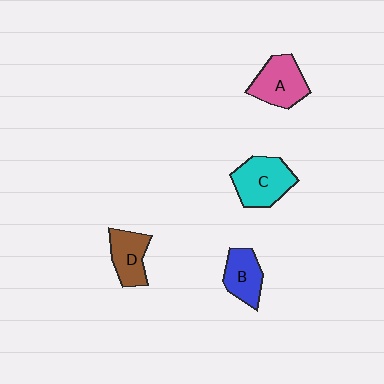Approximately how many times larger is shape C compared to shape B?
Approximately 1.4 times.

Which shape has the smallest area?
Shape B (blue).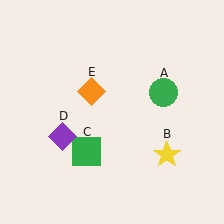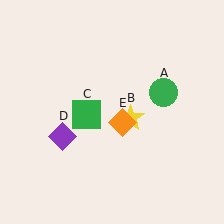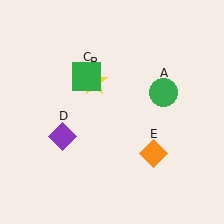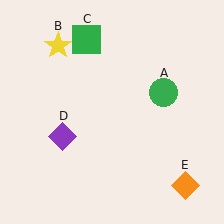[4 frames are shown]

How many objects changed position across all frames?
3 objects changed position: yellow star (object B), green square (object C), orange diamond (object E).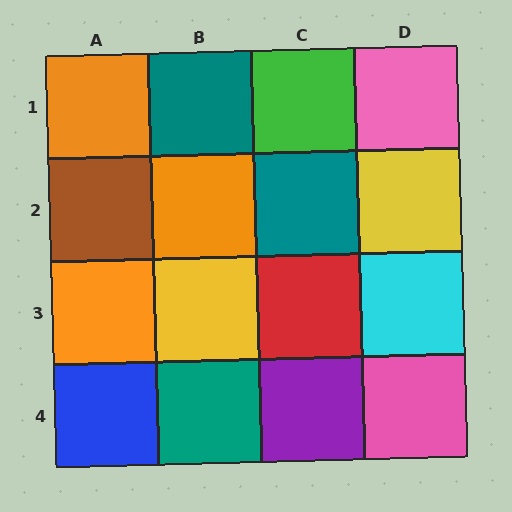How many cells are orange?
3 cells are orange.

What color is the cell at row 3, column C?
Red.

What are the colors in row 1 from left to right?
Orange, teal, green, pink.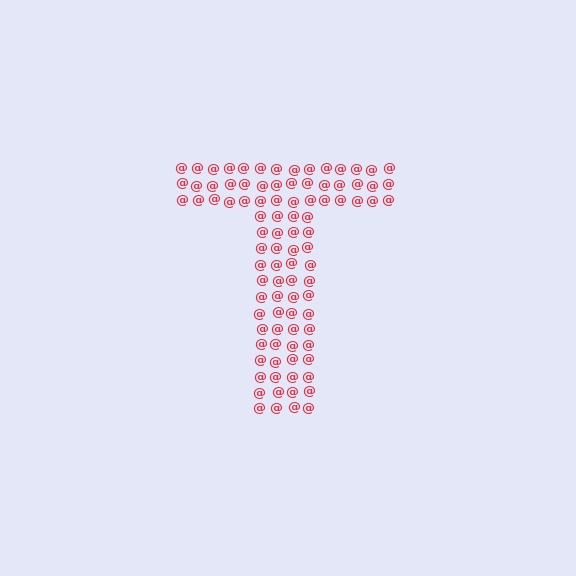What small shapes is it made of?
It is made of small at signs.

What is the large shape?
The large shape is the letter T.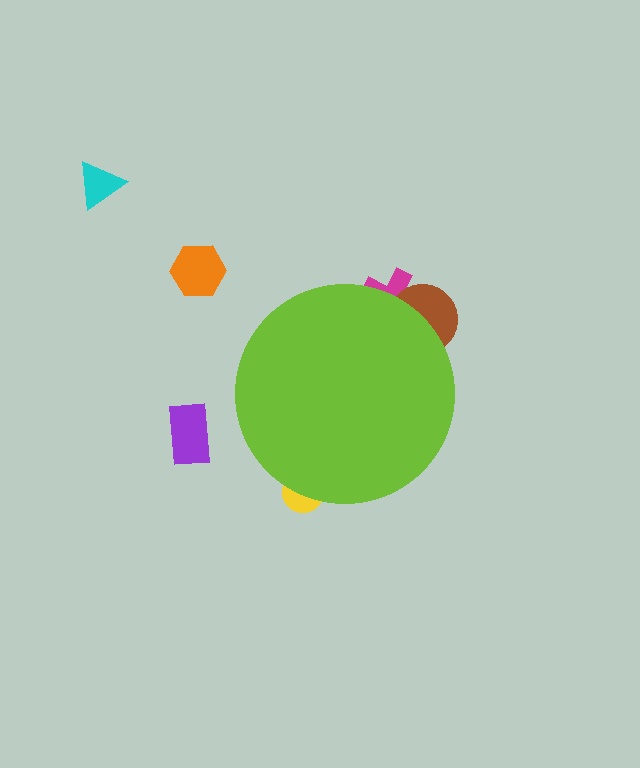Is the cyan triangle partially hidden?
No, the cyan triangle is fully visible.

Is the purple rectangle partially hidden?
No, the purple rectangle is fully visible.